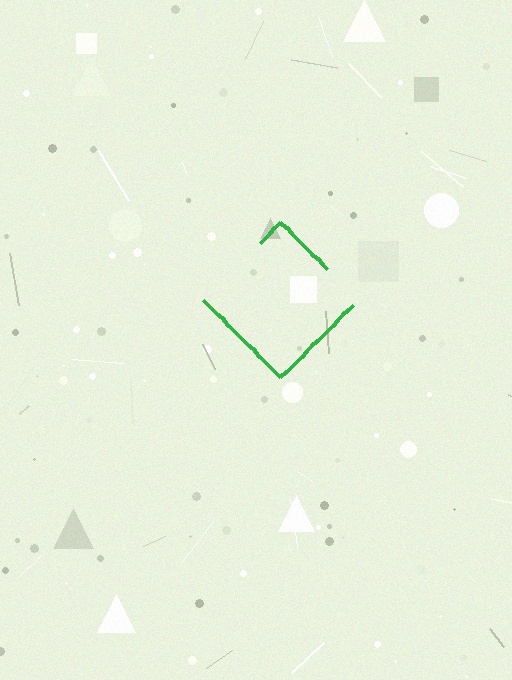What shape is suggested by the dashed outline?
The dashed outline suggests a diamond.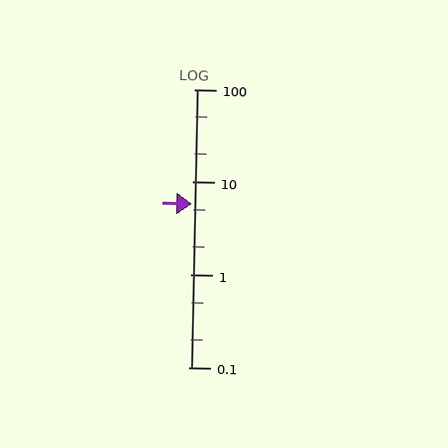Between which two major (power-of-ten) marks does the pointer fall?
The pointer is between 1 and 10.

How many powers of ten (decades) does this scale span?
The scale spans 3 decades, from 0.1 to 100.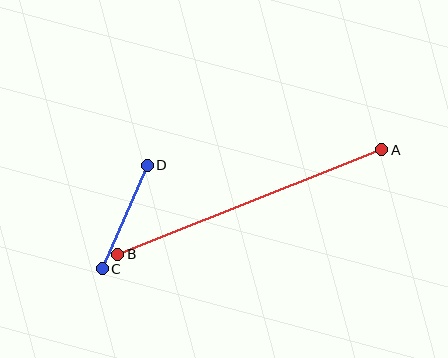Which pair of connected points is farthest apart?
Points A and B are farthest apart.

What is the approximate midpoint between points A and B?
The midpoint is at approximately (250, 202) pixels.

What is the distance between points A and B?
The distance is approximately 284 pixels.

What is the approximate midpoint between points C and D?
The midpoint is at approximately (125, 217) pixels.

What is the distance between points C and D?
The distance is approximately 113 pixels.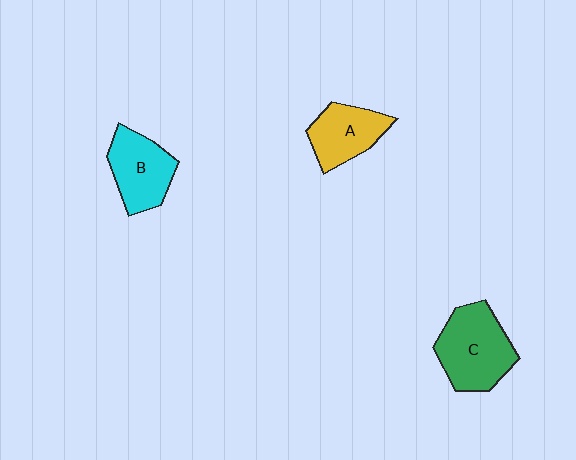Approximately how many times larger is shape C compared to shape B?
Approximately 1.3 times.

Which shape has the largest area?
Shape C (green).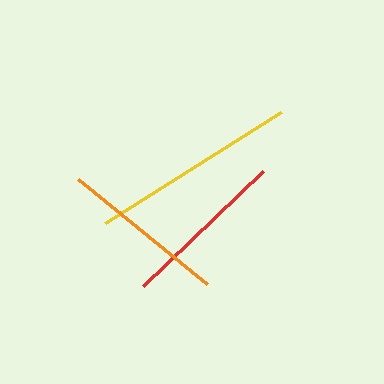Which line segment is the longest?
The yellow line is the longest at approximately 208 pixels.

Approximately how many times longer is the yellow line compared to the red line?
The yellow line is approximately 1.3 times the length of the red line.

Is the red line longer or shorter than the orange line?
The red line is longer than the orange line.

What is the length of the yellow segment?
The yellow segment is approximately 208 pixels long.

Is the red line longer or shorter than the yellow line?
The yellow line is longer than the red line.